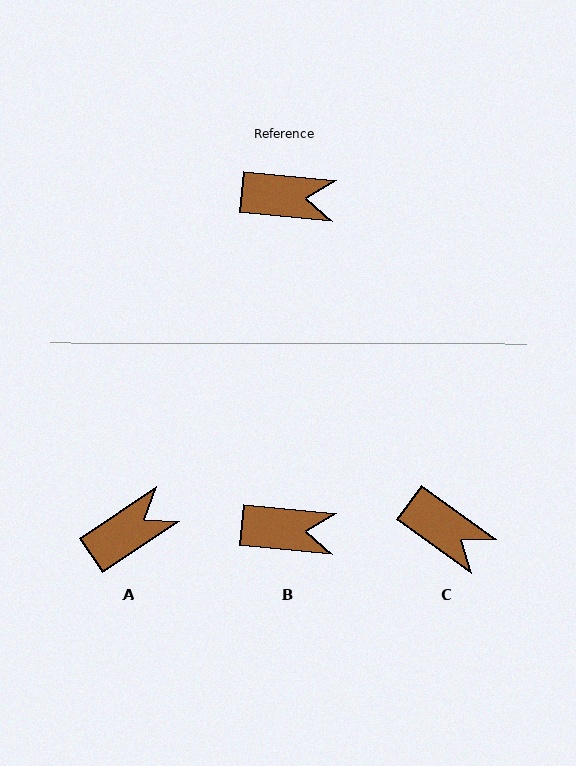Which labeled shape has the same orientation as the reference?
B.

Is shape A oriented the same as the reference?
No, it is off by about 39 degrees.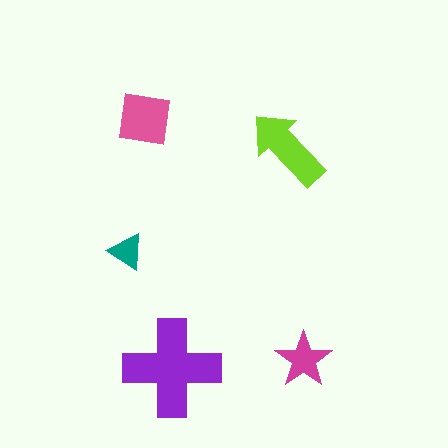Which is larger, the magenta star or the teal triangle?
The magenta star.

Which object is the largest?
The purple cross.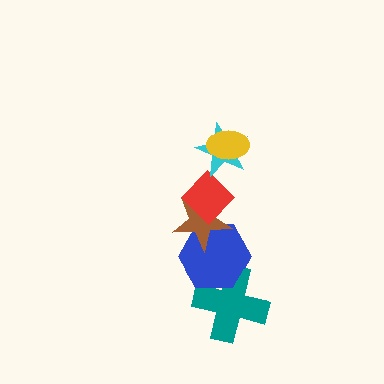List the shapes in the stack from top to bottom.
From top to bottom: the yellow ellipse, the cyan star, the red diamond, the brown star, the blue hexagon, the teal cross.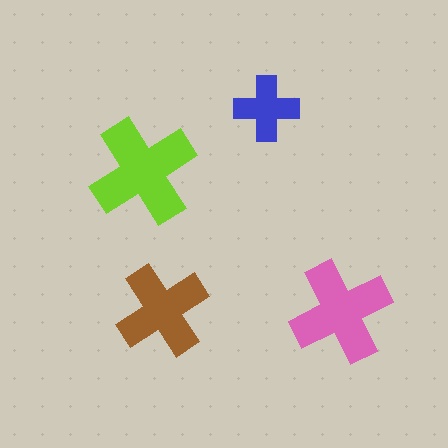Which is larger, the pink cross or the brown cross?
The pink one.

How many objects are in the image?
There are 4 objects in the image.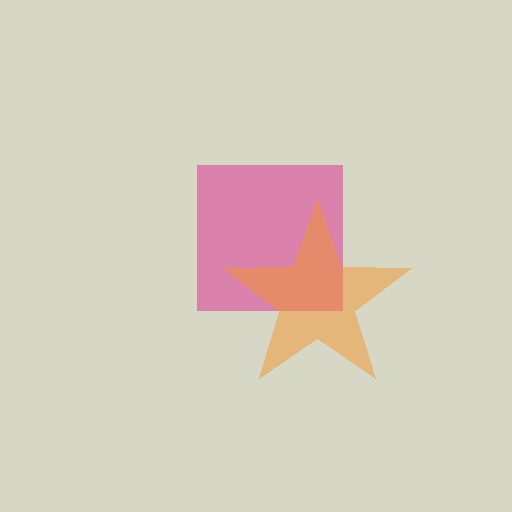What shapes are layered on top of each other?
The layered shapes are: a pink square, an orange star.